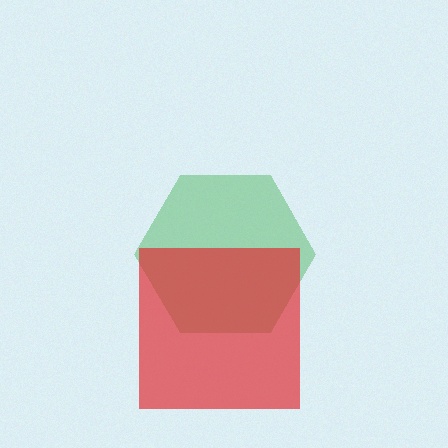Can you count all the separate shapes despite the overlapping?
Yes, there are 2 separate shapes.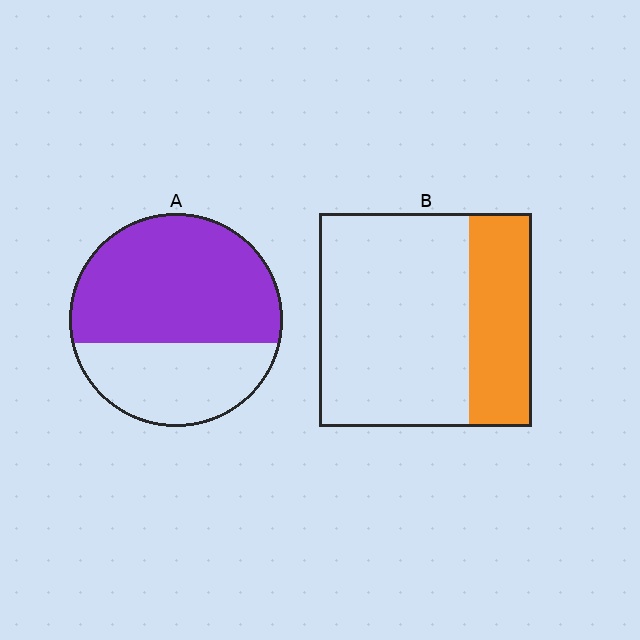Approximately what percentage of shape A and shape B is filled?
A is approximately 65% and B is approximately 30%.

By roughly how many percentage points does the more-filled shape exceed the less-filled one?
By roughly 35 percentage points (A over B).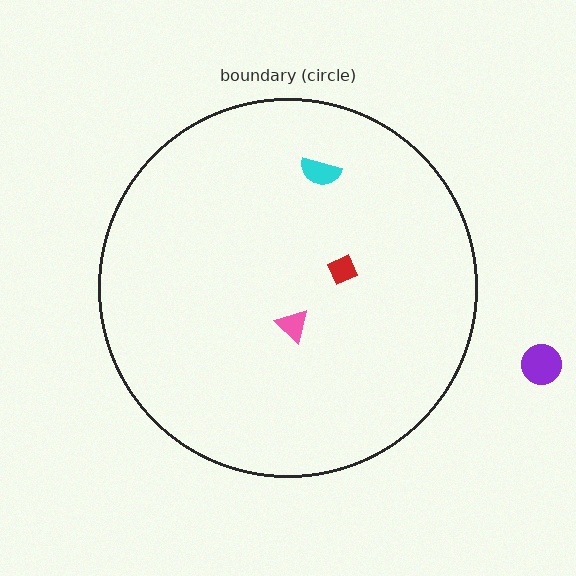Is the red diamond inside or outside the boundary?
Inside.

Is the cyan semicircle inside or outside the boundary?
Inside.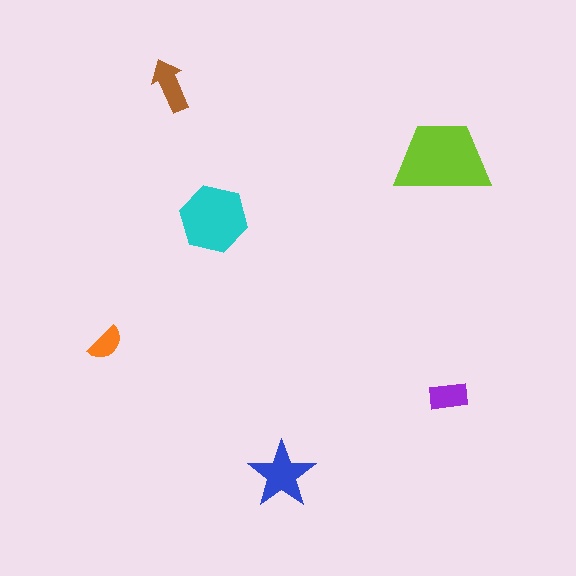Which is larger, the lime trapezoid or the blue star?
The lime trapezoid.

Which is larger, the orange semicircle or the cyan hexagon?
The cyan hexagon.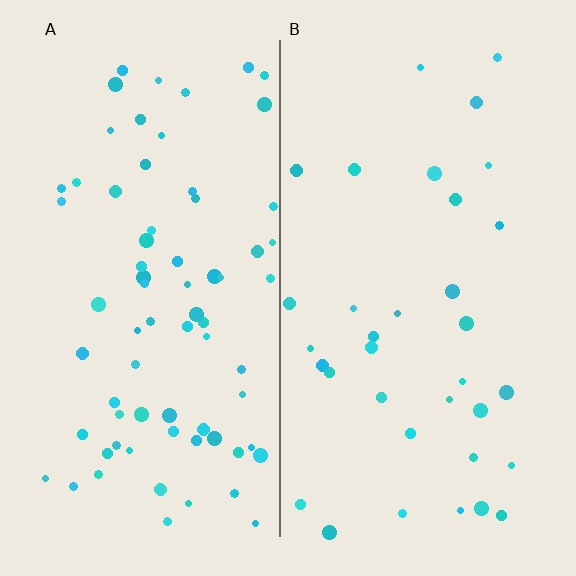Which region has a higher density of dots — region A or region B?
A (the left).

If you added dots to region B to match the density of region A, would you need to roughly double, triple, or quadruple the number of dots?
Approximately double.